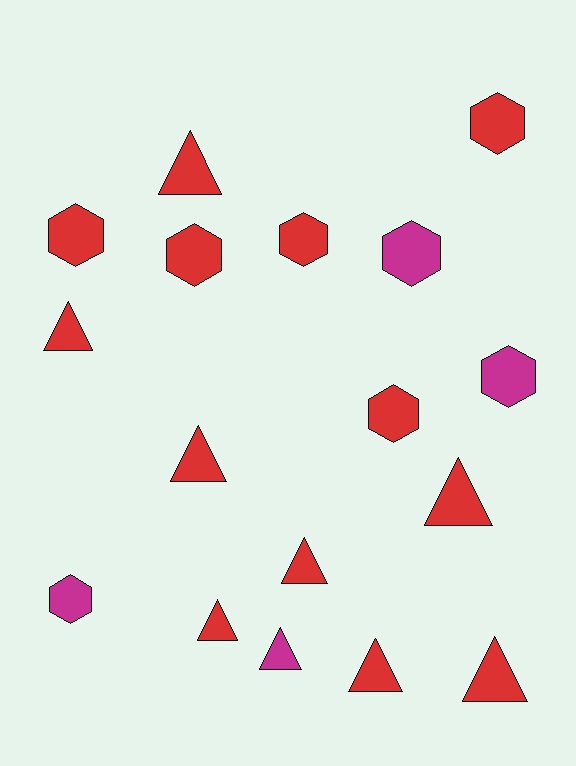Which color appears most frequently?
Red, with 13 objects.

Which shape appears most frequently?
Triangle, with 9 objects.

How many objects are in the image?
There are 17 objects.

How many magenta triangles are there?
There is 1 magenta triangle.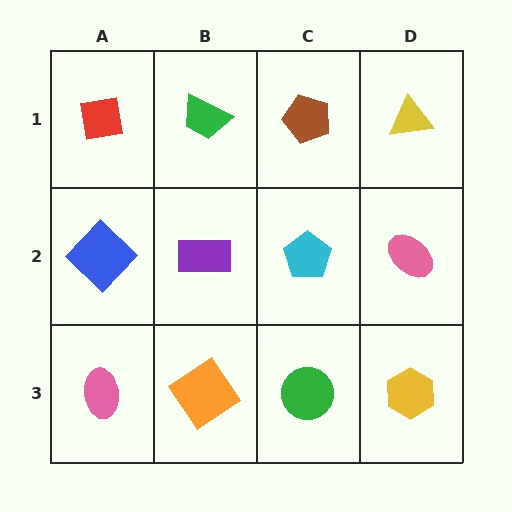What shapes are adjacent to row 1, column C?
A cyan pentagon (row 2, column C), a green trapezoid (row 1, column B), a yellow triangle (row 1, column D).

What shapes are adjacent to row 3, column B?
A purple rectangle (row 2, column B), a pink ellipse (row 3, column A), a green circle (row 3, column C).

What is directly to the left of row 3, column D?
A green circle.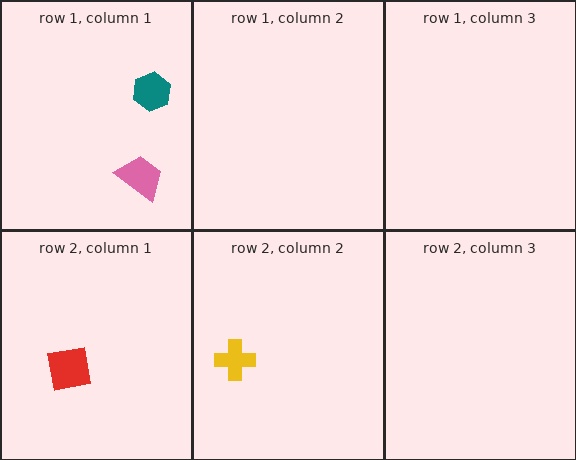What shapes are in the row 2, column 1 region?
The red square.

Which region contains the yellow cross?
The row 2, column 2 region.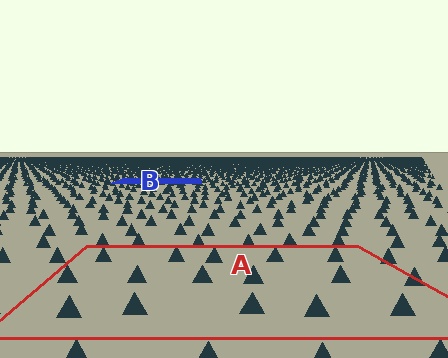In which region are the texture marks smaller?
The texture marks are smaller in region B, because it is farther away.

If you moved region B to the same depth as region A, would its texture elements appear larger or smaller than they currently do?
They would appear larger. At a closer depth, the same texture elements are projected at a bigger on-screen size.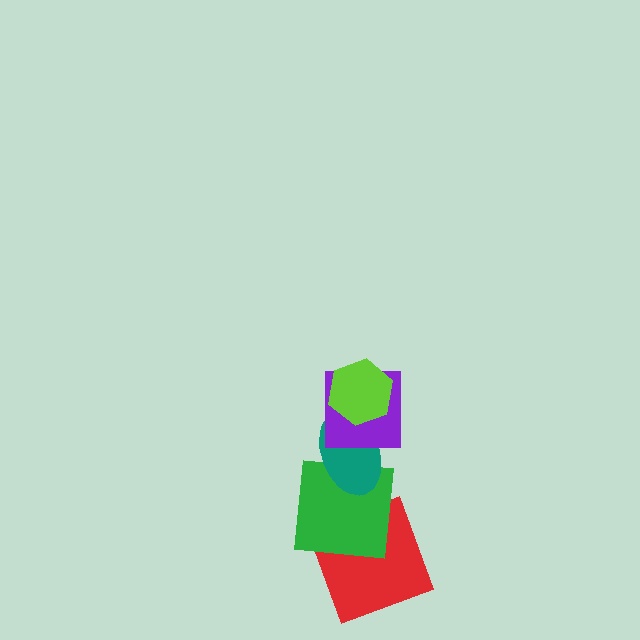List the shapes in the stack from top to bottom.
From top to bottom: the lime hexagon, the purple square, the teal ellipse, the green square, the red square.